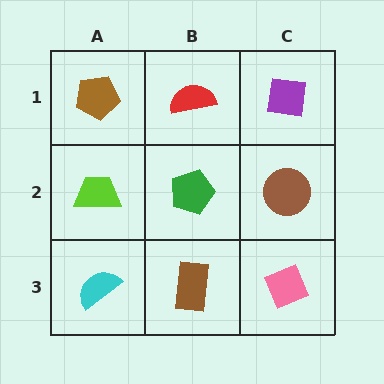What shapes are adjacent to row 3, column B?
A green pentagon (row 2, column B), a cyan semicircle (row 3, column A), a pink diamond (row 3, column C).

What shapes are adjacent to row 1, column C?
A brown circle (row 2, column C), a red semicircle (row 1, column B).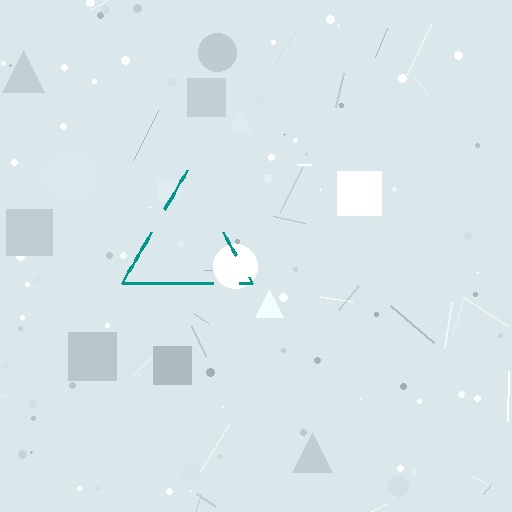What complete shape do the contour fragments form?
The contour fragments form a triangle.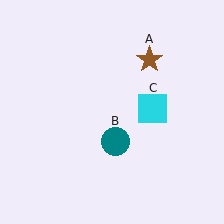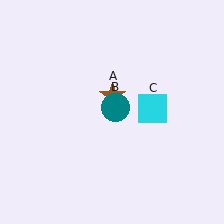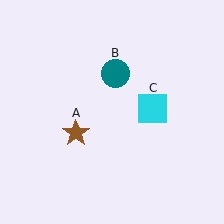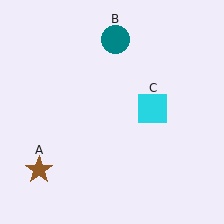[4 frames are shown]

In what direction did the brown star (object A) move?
The brown star (object A) moved down and to the left.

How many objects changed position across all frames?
2 objects changed position: brown star (object A), teal circle (object B).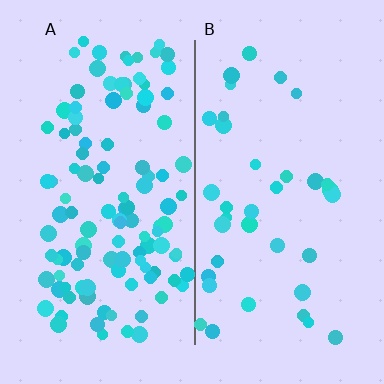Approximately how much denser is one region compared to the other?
Approximately 2.9× — region A over region B.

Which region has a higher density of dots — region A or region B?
A (the left).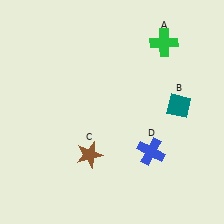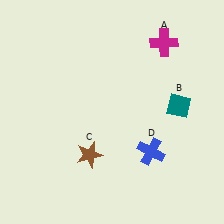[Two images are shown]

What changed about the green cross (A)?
In Image 1, A is green. In Image 2, it changed to magenta.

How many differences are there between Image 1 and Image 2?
There is 1 difference between the two images.